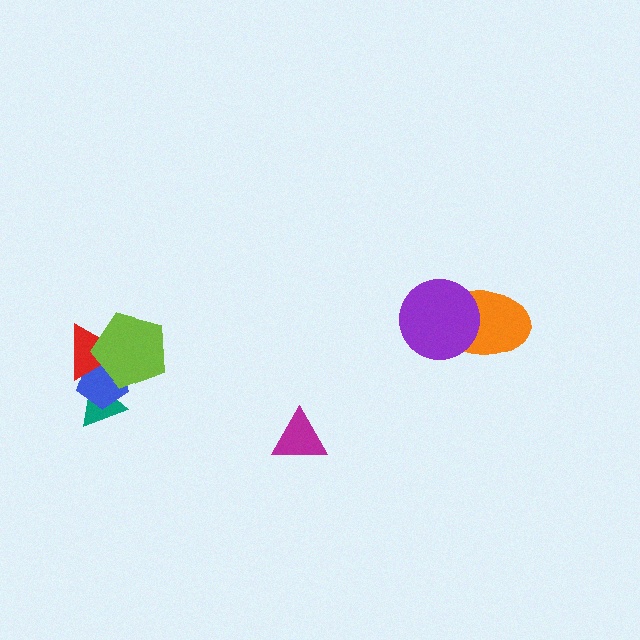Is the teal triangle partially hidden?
Yes, it is partially covered by another shape.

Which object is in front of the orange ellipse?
The purple circle is in front of the orange ellipse.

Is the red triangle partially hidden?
Yes, it is partially covered by another shape.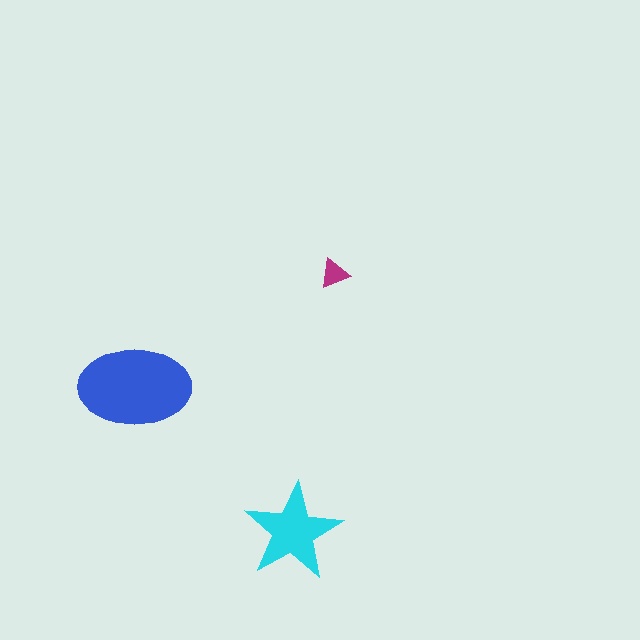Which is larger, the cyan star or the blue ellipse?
The blue ellipse.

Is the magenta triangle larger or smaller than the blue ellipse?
Smaller.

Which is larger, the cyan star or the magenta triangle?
The cyan star.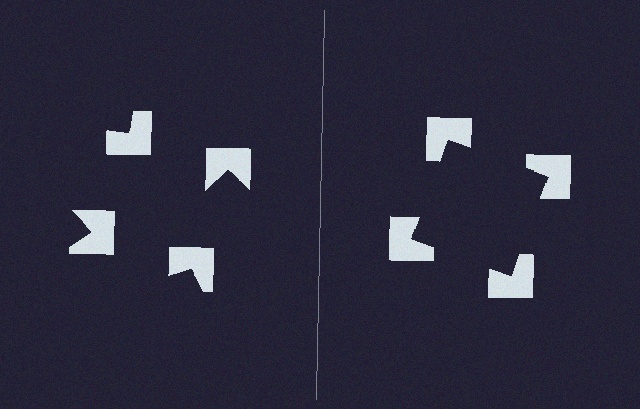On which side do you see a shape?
An illusory square appears on the right side. On the left side the wedge cuts are rotated, so no coherent shape forms.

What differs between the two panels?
The notched squares are positioned identically on both sides; only the wedge orientations differ. On the right they align to a square; on the left they are misaligned.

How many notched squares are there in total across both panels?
8 — 4 on each side.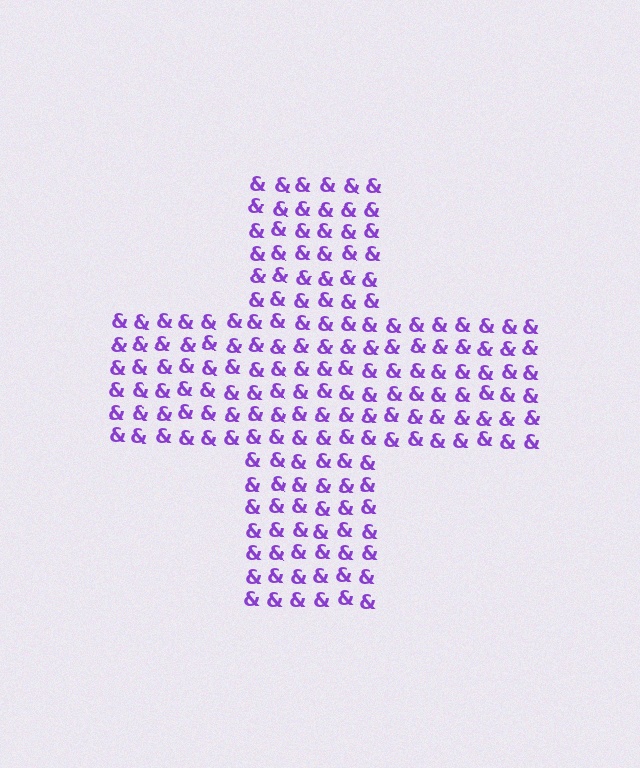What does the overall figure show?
The overall figure shows a cross.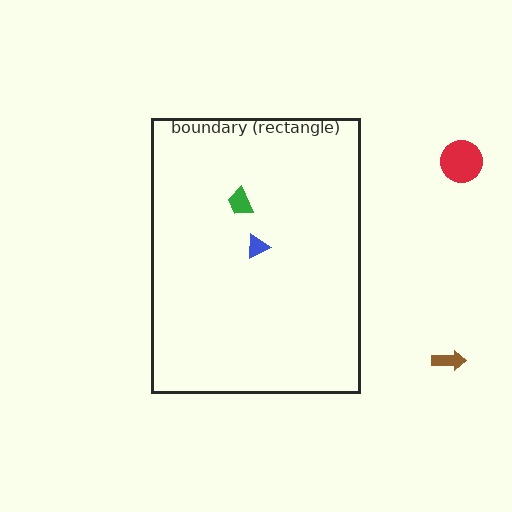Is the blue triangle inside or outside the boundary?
Inside.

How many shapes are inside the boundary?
2 inside, 2 outside.